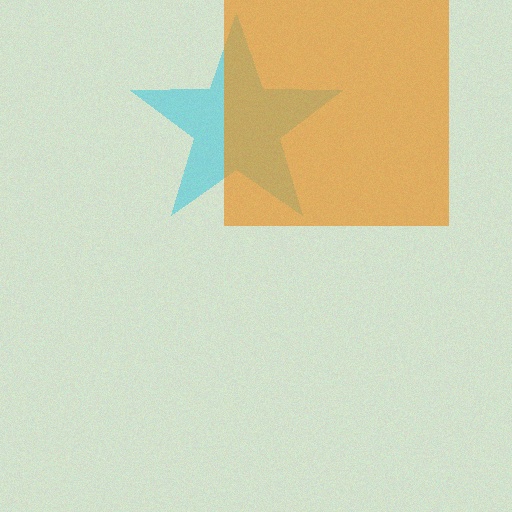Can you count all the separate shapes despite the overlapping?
Yes, there are 2 separate shapes.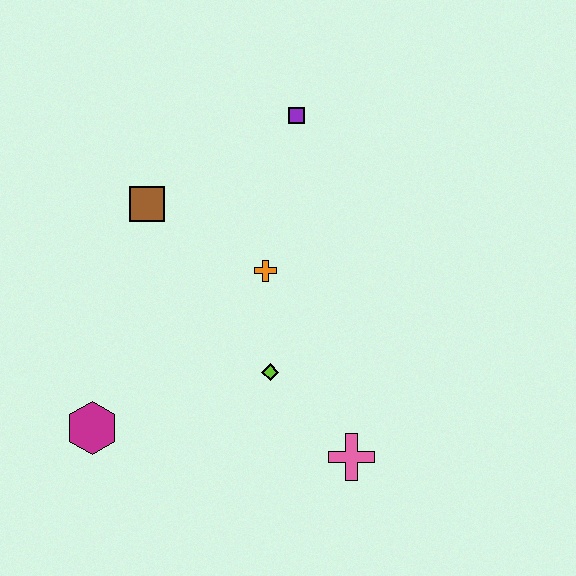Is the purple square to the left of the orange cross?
No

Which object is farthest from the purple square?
The magenta hexagon is farthest from the purple square.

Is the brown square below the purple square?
Yes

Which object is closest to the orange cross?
The lime diamond is closest to the orange cross.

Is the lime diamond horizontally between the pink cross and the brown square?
Yes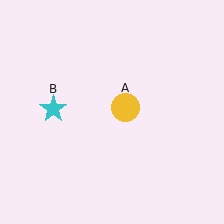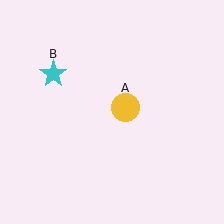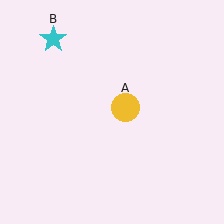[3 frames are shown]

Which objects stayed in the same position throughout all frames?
Yellow circle (object A) remained stationary.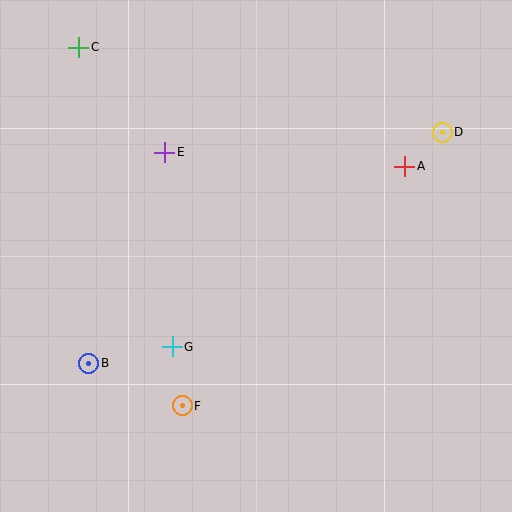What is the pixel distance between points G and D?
The distance between G and D is 345 pixels.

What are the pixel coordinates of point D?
Point D is at (442, 132).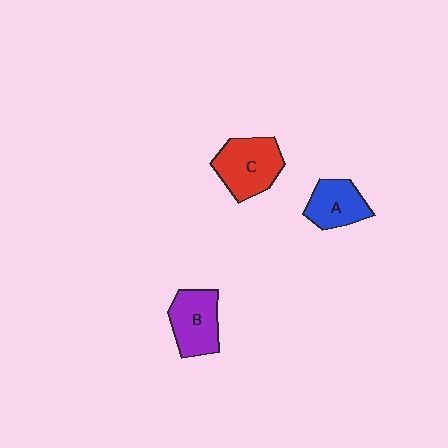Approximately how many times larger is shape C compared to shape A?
Approximately 1.4 times.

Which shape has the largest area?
Shape C (red).